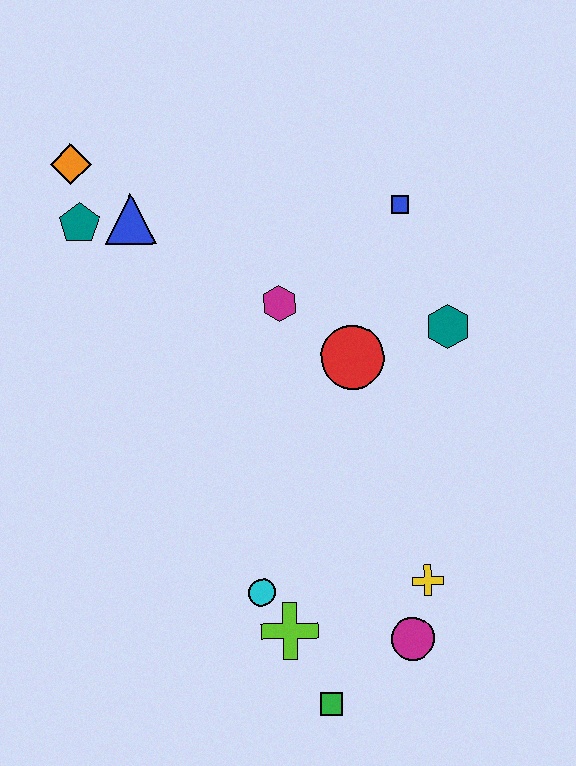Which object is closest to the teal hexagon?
The red circle is closest to the teal hexagon.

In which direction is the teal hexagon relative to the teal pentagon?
The teal hexagon is to the right of the teal pentagon.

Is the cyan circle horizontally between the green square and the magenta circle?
No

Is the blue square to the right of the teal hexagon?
No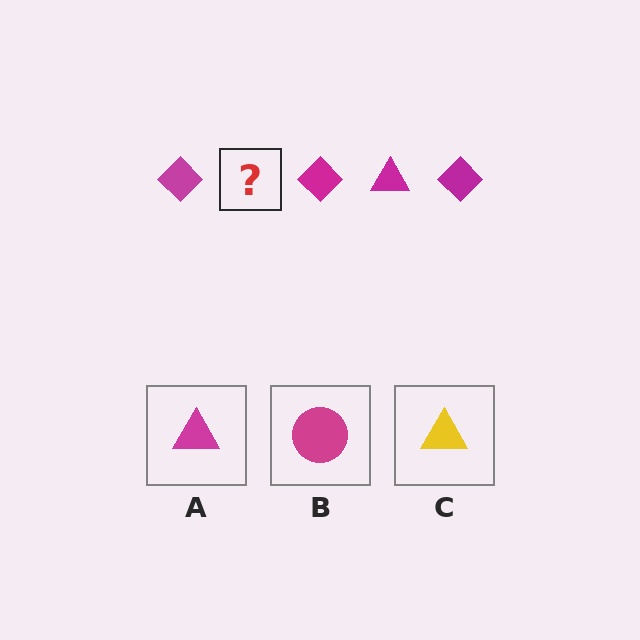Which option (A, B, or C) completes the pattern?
A.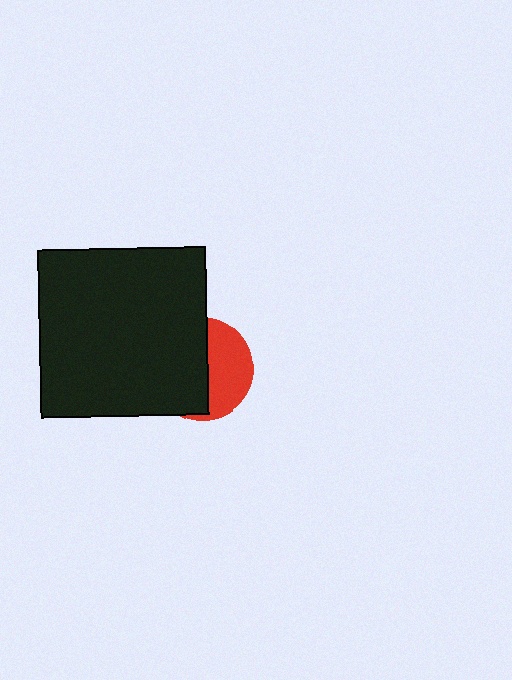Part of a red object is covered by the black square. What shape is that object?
It is a circle.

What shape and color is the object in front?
The object in front is a black square.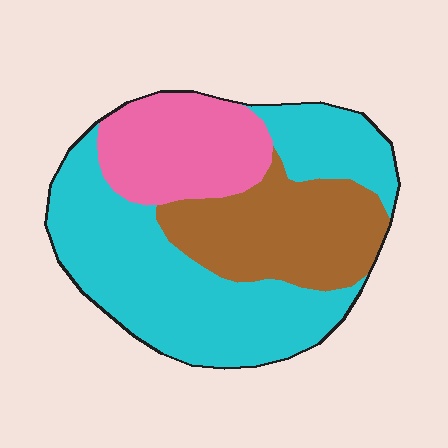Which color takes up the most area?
Cyan, at roughly 50%.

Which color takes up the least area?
Pink, at roughly 20%.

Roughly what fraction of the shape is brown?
Brown covers 26% of the shape.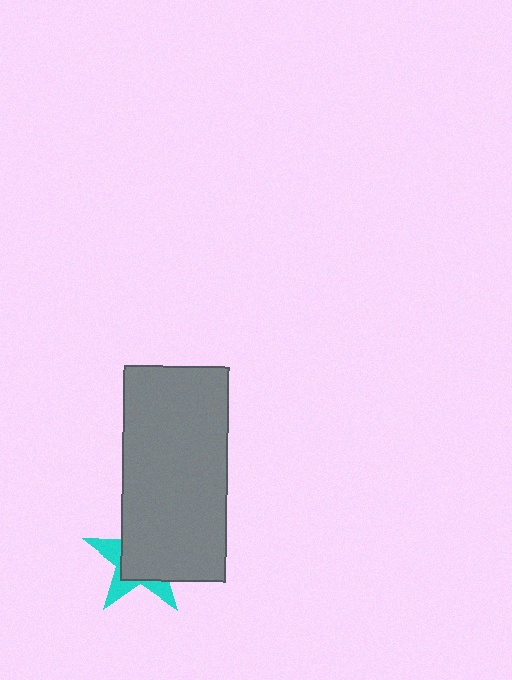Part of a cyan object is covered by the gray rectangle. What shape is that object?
It is a star.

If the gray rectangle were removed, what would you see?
You would see the complete cyan star.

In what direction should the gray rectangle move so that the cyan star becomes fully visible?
The gray rectangle should move toward the upper-right. That is the shortest direction to clear the overlap and leave the cyan star fully visible.